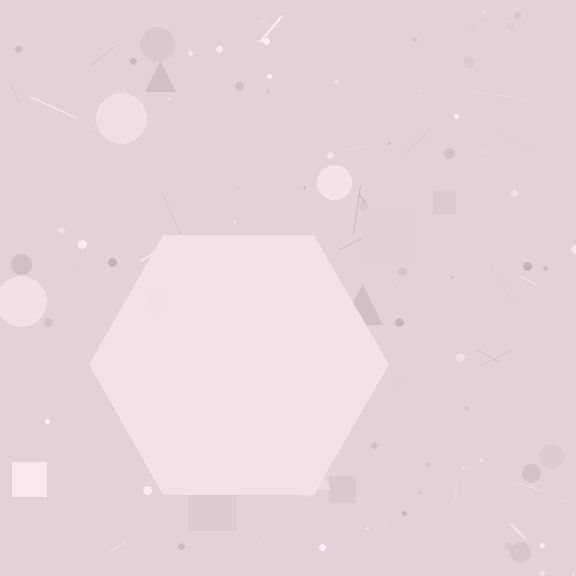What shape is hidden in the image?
A hexagon is hidden in the image.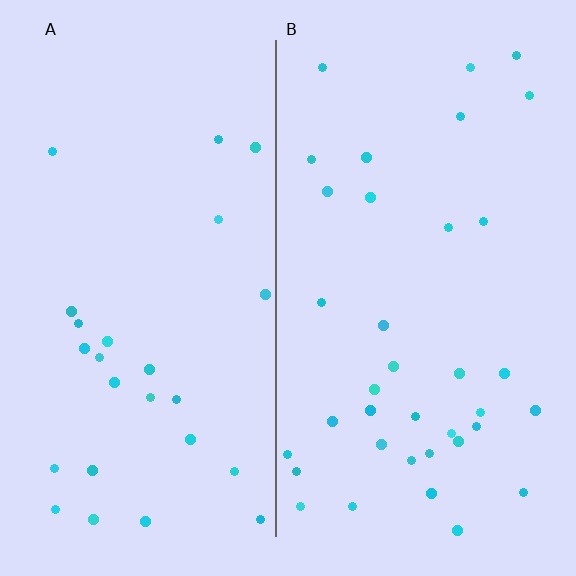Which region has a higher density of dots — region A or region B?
B (the right).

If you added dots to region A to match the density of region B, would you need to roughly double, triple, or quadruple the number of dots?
Approximately double.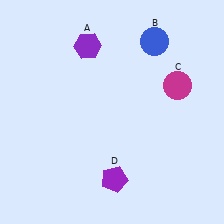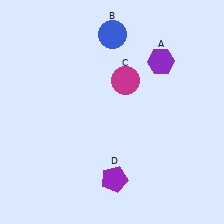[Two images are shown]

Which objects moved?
The objects that moved are: the purple hexagon (A), the blue circle (B), the magenta circle (C).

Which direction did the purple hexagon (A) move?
The purple hexagon (A) moved right.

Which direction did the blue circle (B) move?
The blue circle (B) moved left.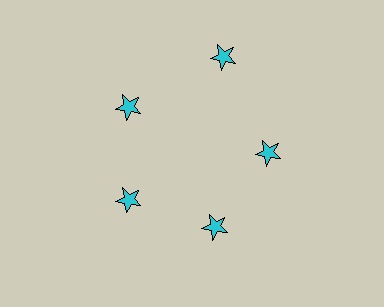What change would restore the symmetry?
The symmetry would be restored by moving it inward, back onto the ring so that all 5 stars sit at equal angles and equal distance from the center.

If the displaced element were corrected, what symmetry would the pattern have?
It would have 5-fold rotational symmetry — the pattern would map onto itself every 72 degrees.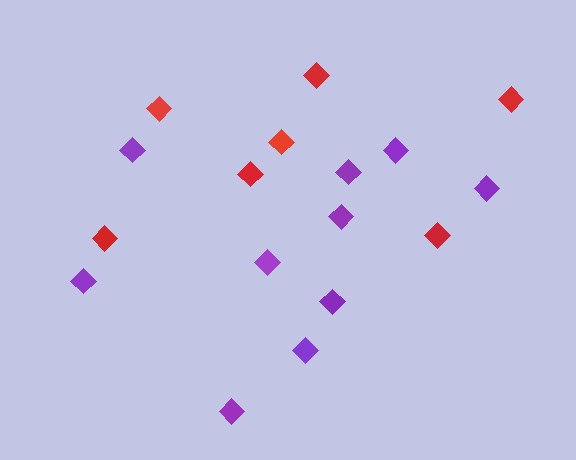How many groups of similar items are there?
There are 2 groups: one group of red diamonds (7) and one group of purple diamonds (10).